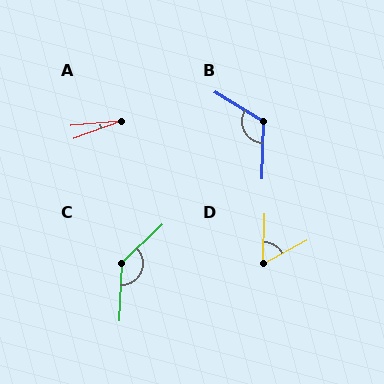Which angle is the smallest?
A, at approximately 15 degrees.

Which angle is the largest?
C, at approximately 137 degrees.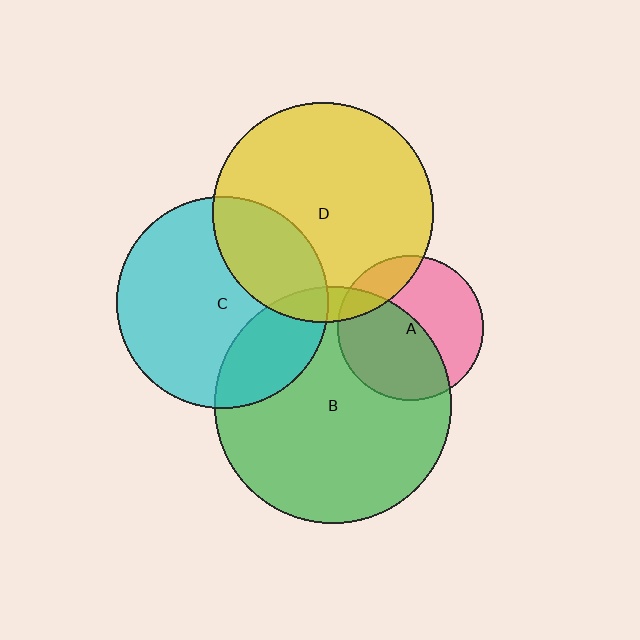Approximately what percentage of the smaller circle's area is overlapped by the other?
Approximately 25%.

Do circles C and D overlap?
Yes.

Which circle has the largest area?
Circle B (green).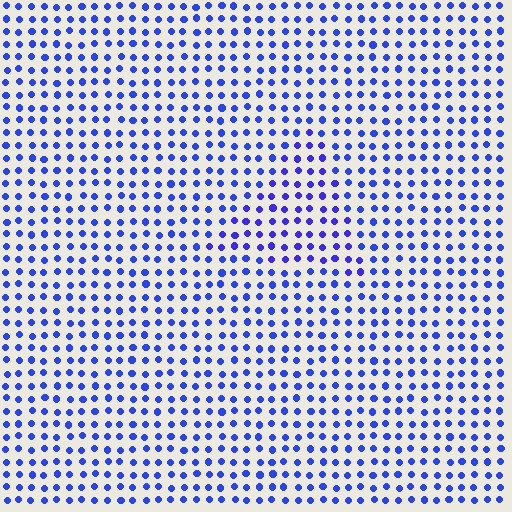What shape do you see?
I see a triangle.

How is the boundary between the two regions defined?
The boundary is defined purely by a slight shift in hue (about 15 degrees). Spacing, size, and orientation are identical on both sides.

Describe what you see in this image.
The image is filled with small blue elements in a uniform arrangement. A triangle-shaped region is visible where the elements are tinted to a slightly different hue, forming a subtle color boundary.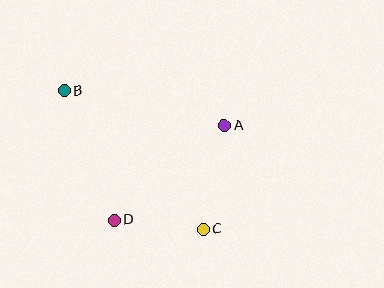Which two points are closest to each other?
Points C and D are closest to each other.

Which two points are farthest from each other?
Points B and C are farthest from each other.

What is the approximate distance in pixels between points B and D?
The distance between B and D is approximately 139 pixels.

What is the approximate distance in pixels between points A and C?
The distance between A and C is approximately 105 pixels.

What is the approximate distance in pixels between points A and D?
The distance between A and D is approximately 145 pixels.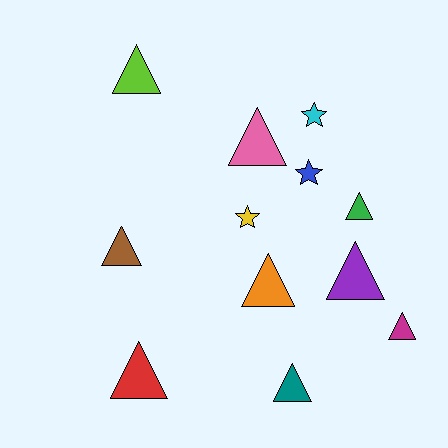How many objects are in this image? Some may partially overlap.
There are 12 objects.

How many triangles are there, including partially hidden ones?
There are 9 triangles.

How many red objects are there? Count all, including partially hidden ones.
There is 1 red object.